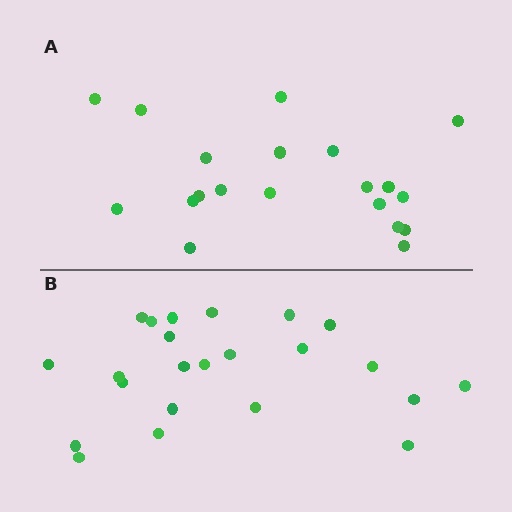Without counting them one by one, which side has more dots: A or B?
Region B (the bottom region) has more dots.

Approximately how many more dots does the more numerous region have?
Region B has just a few more — roughly 2 or 3 more dots than region A.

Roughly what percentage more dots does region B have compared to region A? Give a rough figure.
About 15% more.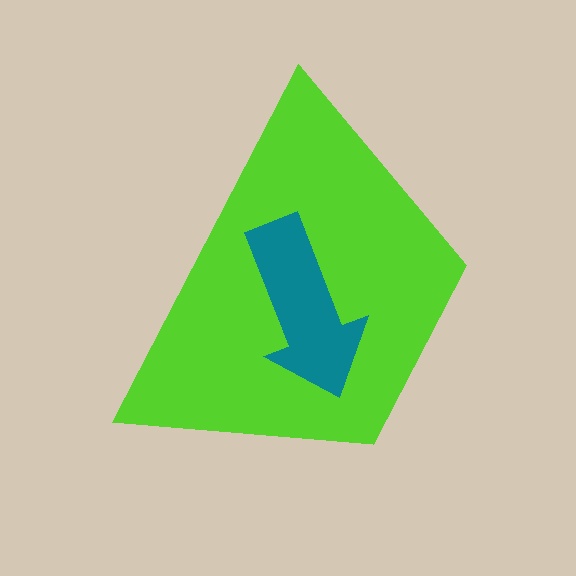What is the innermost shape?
The teal arrow.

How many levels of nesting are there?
2.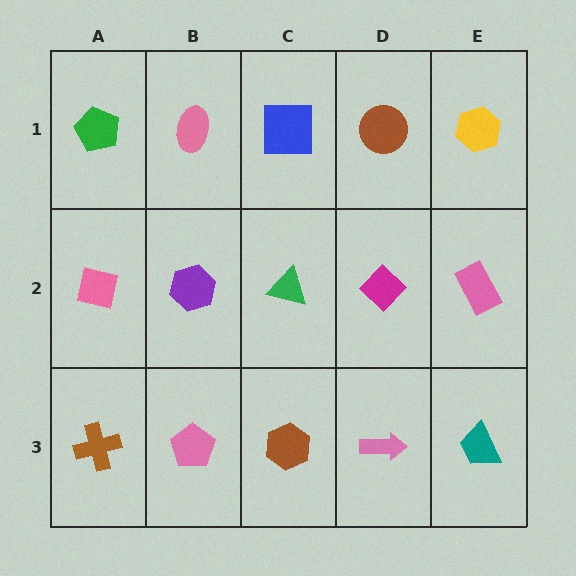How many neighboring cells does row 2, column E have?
3.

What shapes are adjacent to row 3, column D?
A magenta diamond (row 2, column D), a brown hexagon (row 3, column C), a teal trapezoid (row 3, column E).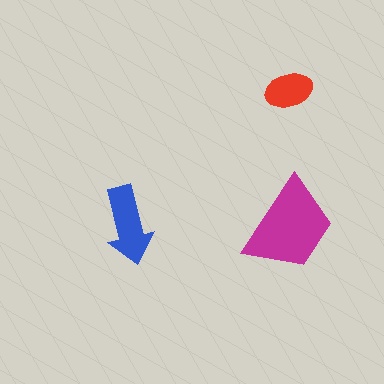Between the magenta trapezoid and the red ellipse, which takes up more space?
The magenta trapezoid.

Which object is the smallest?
The red ellipse.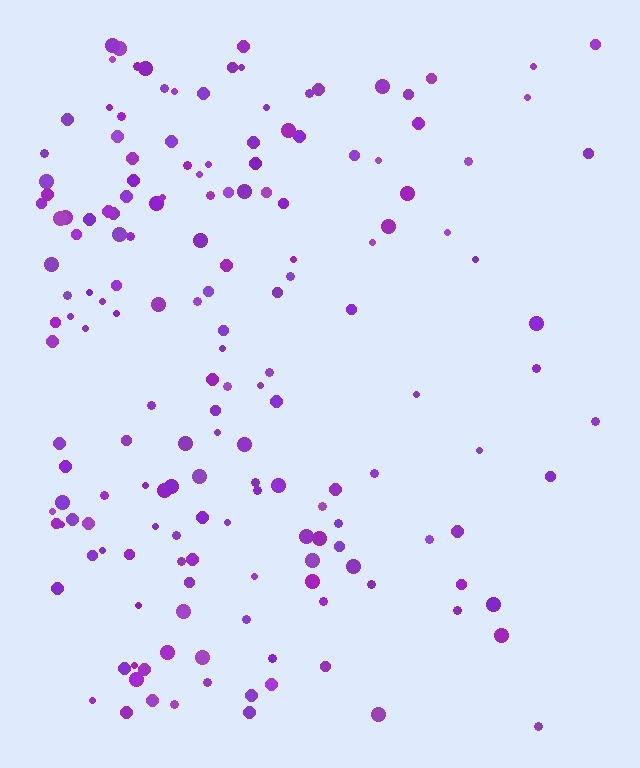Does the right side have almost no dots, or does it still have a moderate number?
Still a moderate number, just noticeably fewer than the left.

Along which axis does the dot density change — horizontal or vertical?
Horizontal.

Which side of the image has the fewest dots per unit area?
The right.